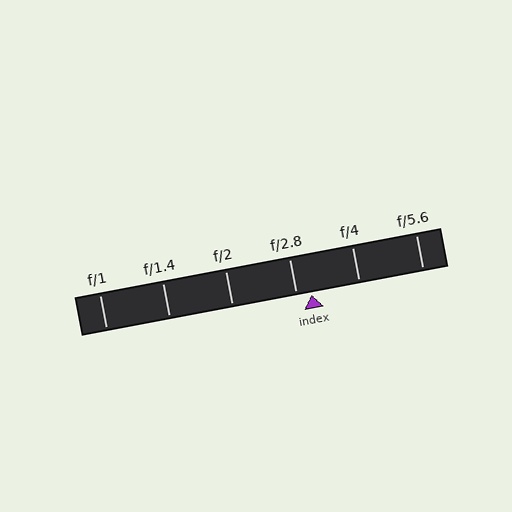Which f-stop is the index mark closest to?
The index mark is closest to f/2.8.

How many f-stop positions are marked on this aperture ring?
There are 6 f-stop positions marked.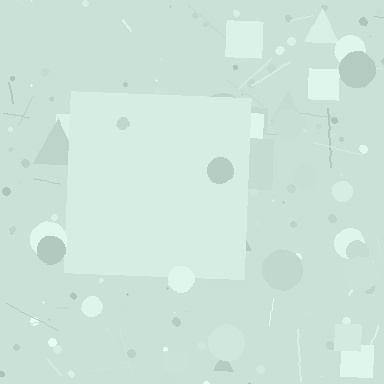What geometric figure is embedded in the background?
A square is embedded in the background.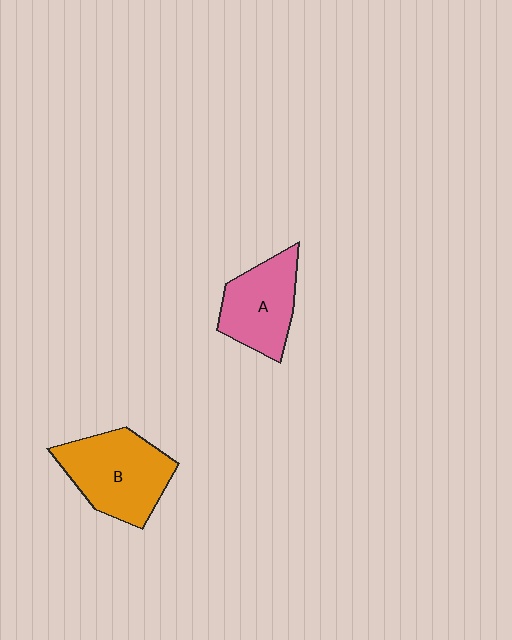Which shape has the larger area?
Shape B (orange).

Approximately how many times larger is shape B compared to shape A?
Approximately 1.3 times.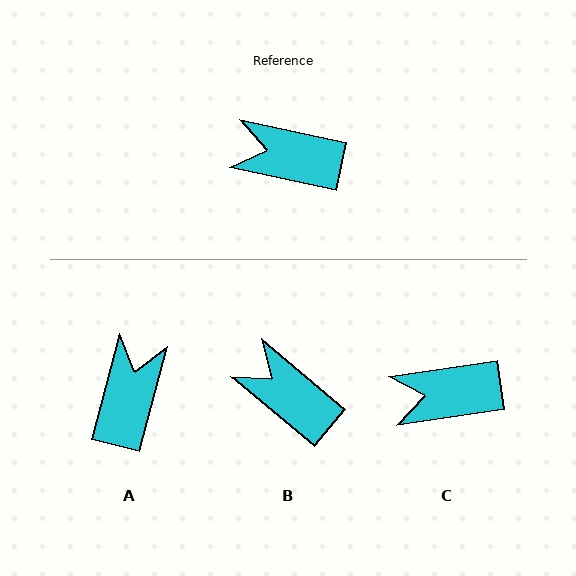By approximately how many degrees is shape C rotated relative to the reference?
Approximately 21 degrees counter-clockwise.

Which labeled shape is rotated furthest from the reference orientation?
A, about 93 degrees away.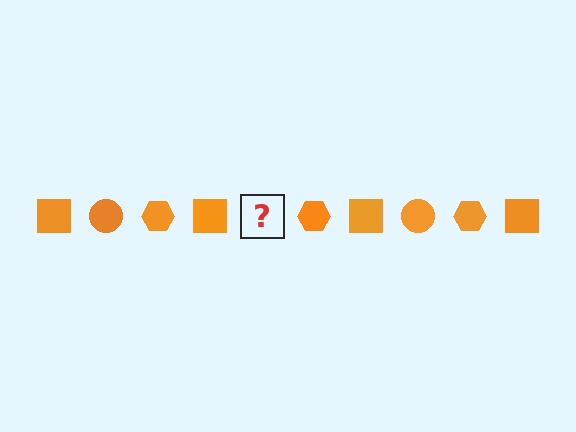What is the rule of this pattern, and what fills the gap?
The rule is that the pattern cycles through square, circle, hexagon shapes in orange. The gap should be filled with an orange circle.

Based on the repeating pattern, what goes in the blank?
The blank should be an orange circle.